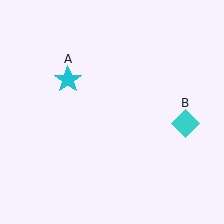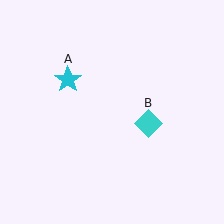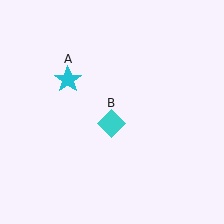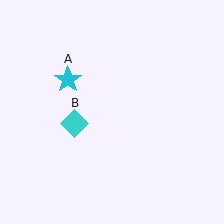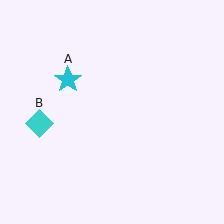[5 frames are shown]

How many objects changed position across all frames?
1 object changed position: cyan diamond (object B).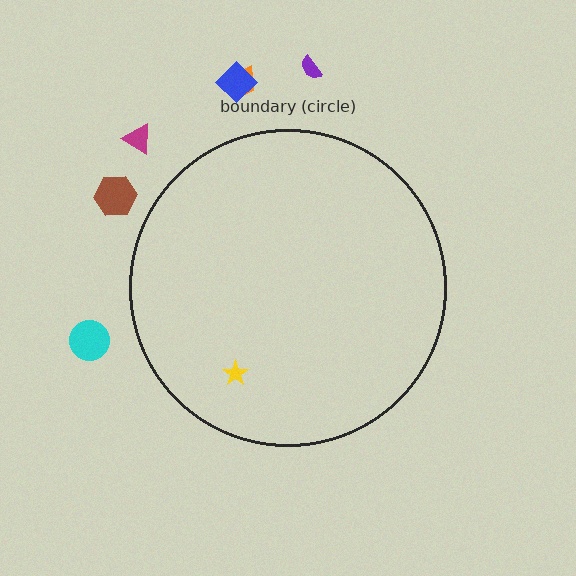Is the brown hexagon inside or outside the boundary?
Outside.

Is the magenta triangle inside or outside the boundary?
Outside.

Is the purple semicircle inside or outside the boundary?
Outside.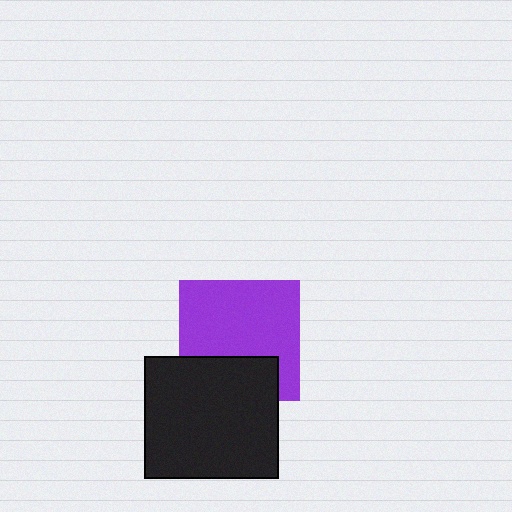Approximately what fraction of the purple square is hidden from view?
Roughly 31% of the purple square is hidden behind the black rectangle.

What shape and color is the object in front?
The object in front is a black rectangle.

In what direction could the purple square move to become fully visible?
The purple square could move up. That would shift it out from behind the black rectangle entirely.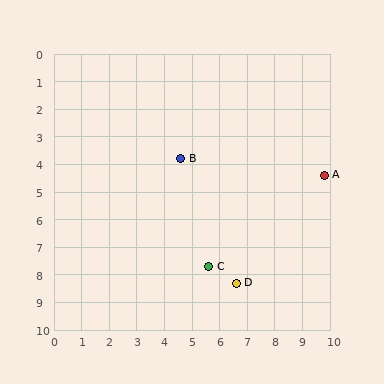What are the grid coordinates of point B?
Point B is at approximately (4.6, 3.8).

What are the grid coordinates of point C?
Point C is at approximately (5.6, 7.7).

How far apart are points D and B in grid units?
Points D and B are about 4.9 grid units apart.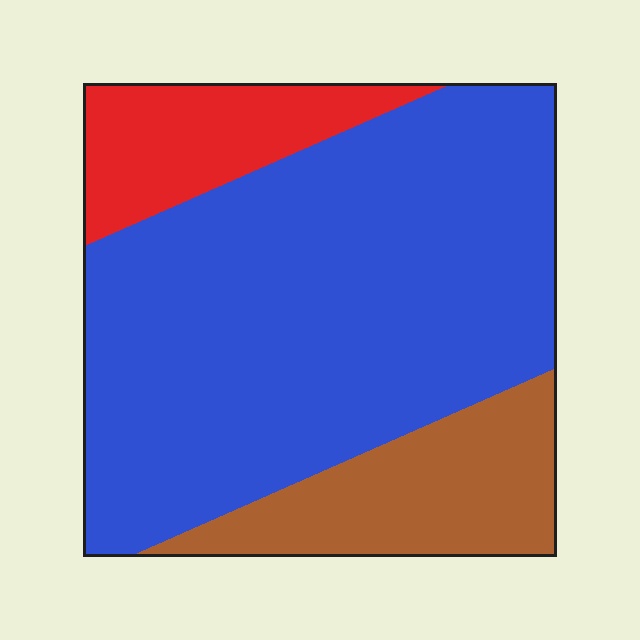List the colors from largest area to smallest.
From largest to smallest: blue, brown, red.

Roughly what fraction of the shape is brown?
Brown takes up about one sixth (1/6) of the shape.